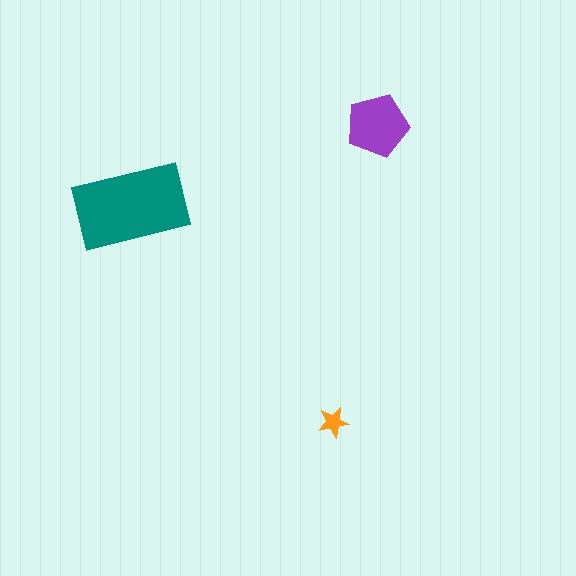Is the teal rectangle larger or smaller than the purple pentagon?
Larger.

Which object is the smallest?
The orange star.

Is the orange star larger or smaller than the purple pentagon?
Smaller.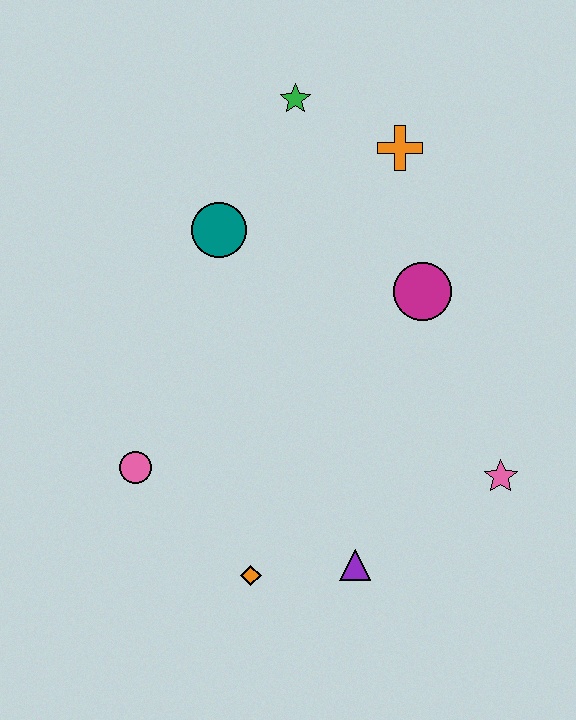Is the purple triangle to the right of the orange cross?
No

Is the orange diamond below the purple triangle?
Yes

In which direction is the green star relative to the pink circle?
The green star is above the pink circle.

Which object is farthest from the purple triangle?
The green star is farthest from the purple triangle.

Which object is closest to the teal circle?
The green star is closest to the teal circle.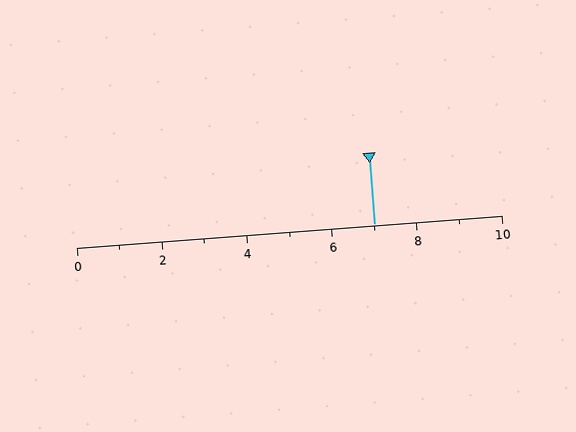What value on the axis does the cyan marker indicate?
The marker indicates approximately 7.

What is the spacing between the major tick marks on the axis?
The major ticks are spaced 2 apart.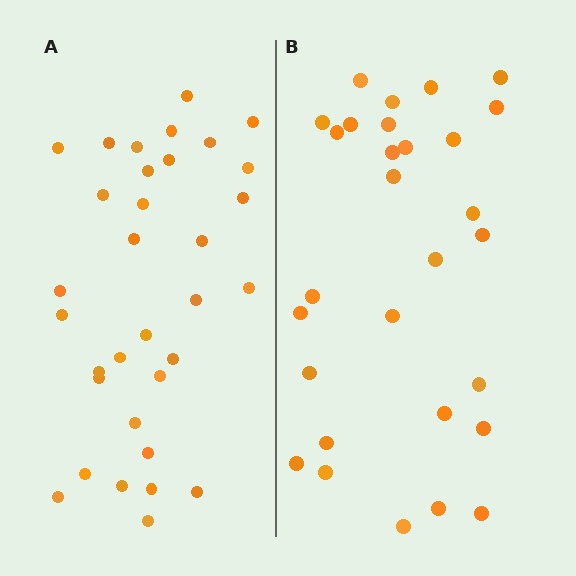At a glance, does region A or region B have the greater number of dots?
Region A (the left region) has more dots.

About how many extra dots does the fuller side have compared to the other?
Region A has about 4 more dots than region B.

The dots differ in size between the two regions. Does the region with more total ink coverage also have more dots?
No. Region B has more total ink coverage because its dots are larger, but region A actually contains more individual dots. Total area can be misleading — the number of items is what matters here.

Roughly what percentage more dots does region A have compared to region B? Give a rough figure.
About 15% more.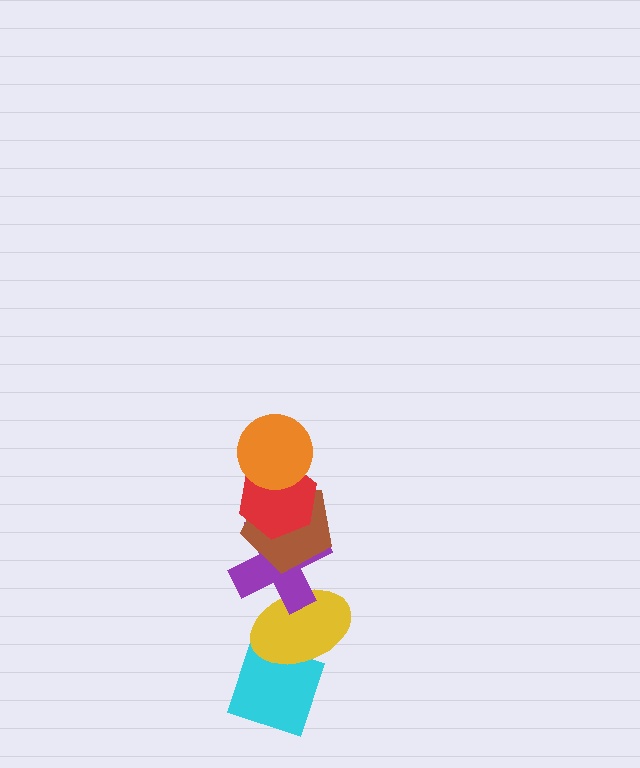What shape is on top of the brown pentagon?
The red hexagon is on top of the brown pentagon.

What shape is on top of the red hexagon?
The orange circle is on top of the red hexagon.